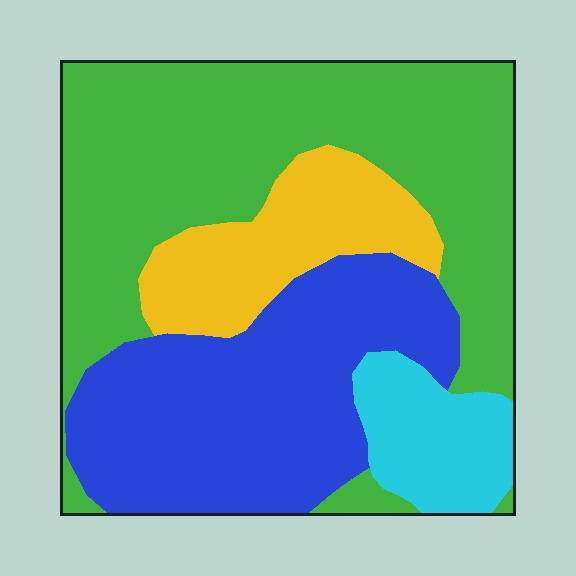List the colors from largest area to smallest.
From largest to smallest: green, blue, yellow, cyan.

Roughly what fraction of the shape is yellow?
Yellow covers around 15% of the shape.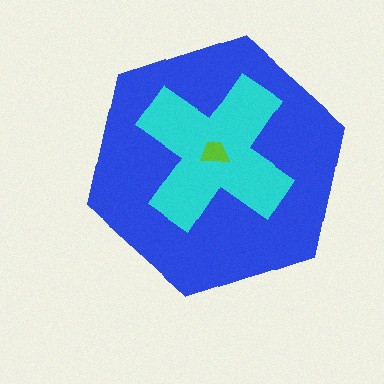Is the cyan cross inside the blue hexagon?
Yes.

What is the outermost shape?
The blue hexagon.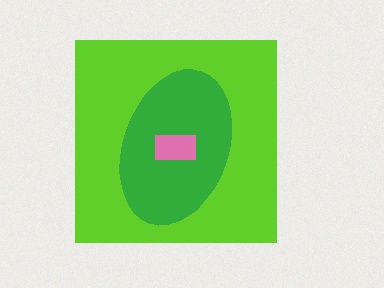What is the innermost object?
The pink rectangle.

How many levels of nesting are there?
3.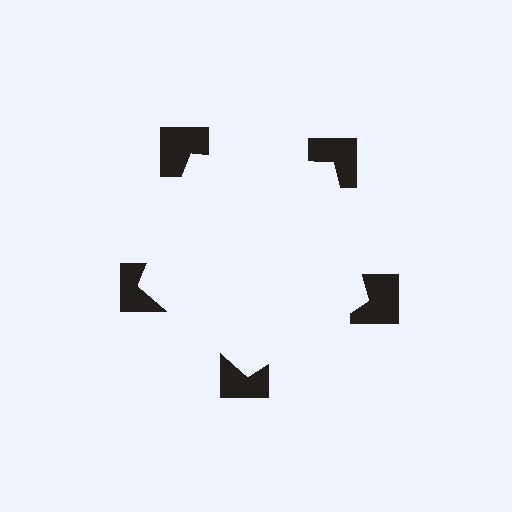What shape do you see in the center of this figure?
An illusory pentagon — its edges are inferred from the aligned wedge cuts in the notched squares, not physically drawn.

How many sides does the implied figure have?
5 sides.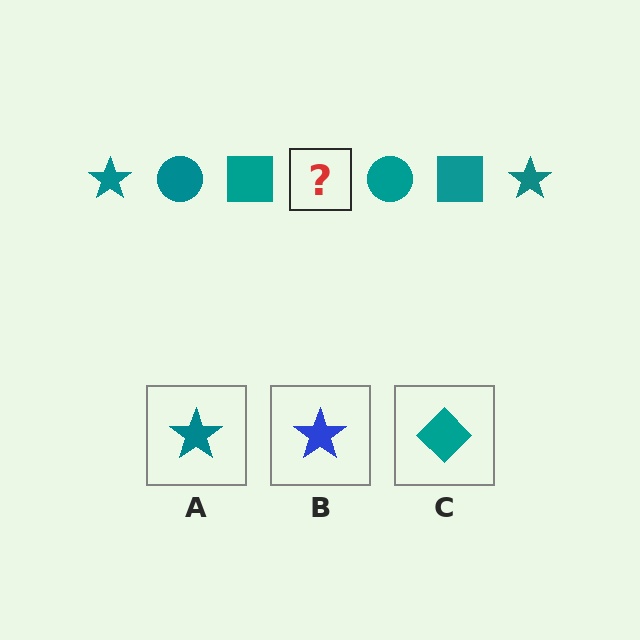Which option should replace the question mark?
Option A.